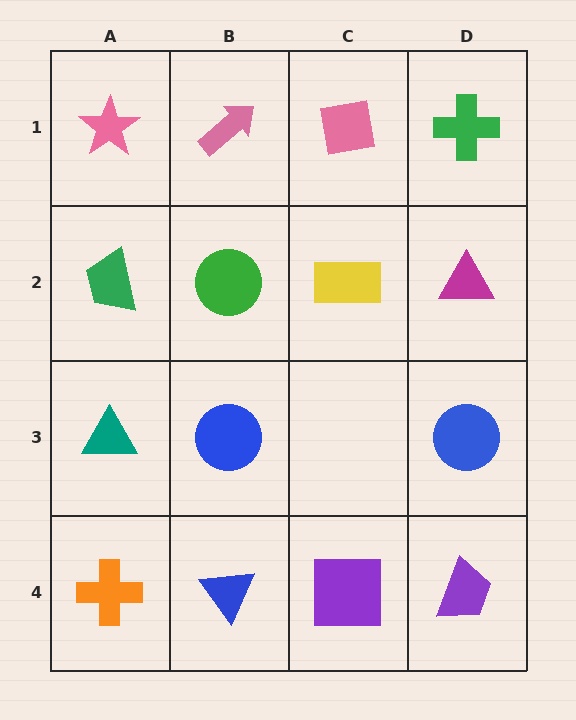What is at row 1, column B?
A pink arrow.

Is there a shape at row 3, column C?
No, that cell is empty.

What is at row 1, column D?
A green cross.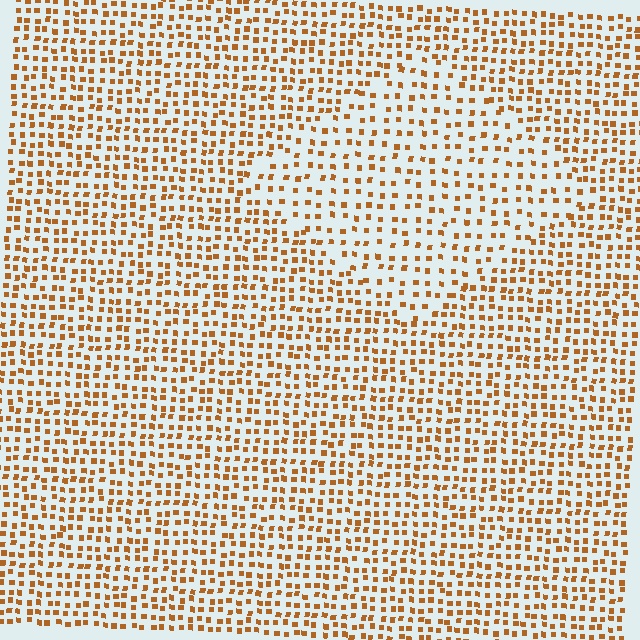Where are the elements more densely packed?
The elements are more densely packed outside the diamond boundary.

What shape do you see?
I see a diamond.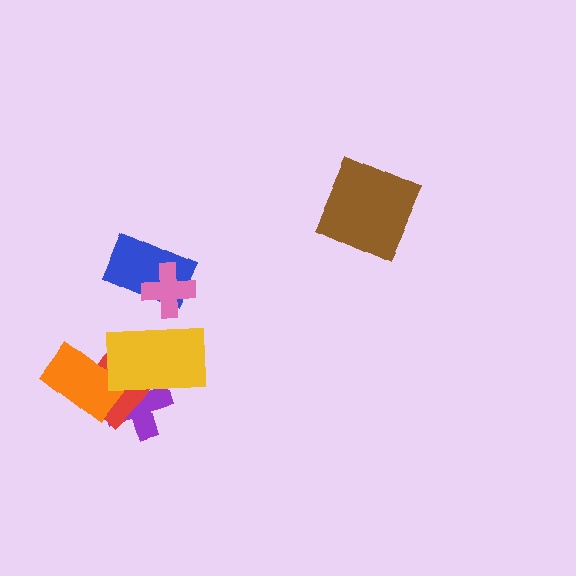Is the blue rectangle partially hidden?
Yes, it is partially covered by another shape.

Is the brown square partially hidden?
No, no other shape covers it.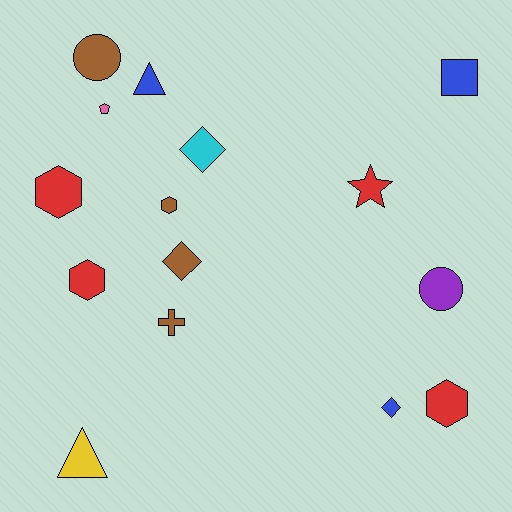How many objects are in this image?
There are 15 objects.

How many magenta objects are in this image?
There are no magenta objects.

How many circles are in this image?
There are 2 circles.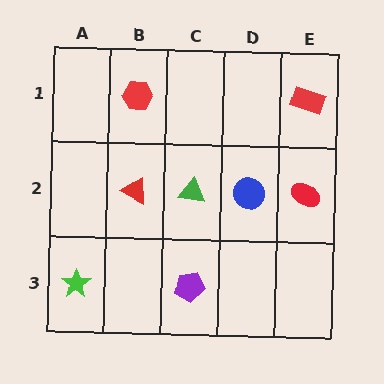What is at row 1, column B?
A red hexagon.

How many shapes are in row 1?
2 shapes.